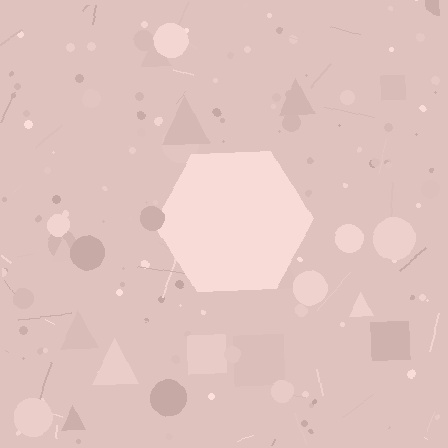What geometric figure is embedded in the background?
A hexagon is embedded in the background.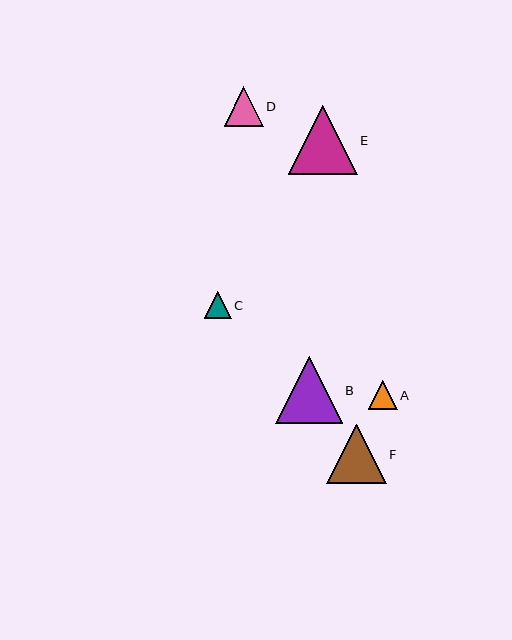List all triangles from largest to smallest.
From largest to smallest: E, B, F, D, A, C.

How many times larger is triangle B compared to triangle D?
Triangle B is approximately 1.7 times the size of triangle D.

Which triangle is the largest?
Triangle E is the largest with a size of approximately 68 pixels.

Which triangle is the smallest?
Triangle C is the smallest with a size of approximately 27 pixels.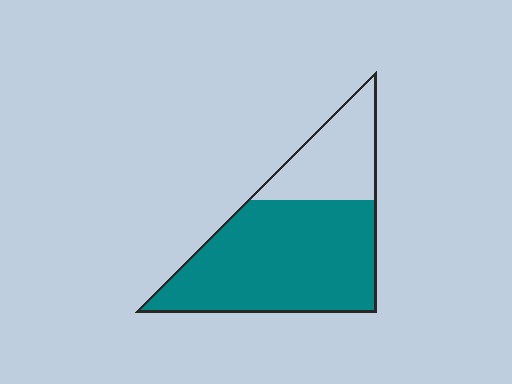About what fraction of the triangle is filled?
About three quarters (3/4).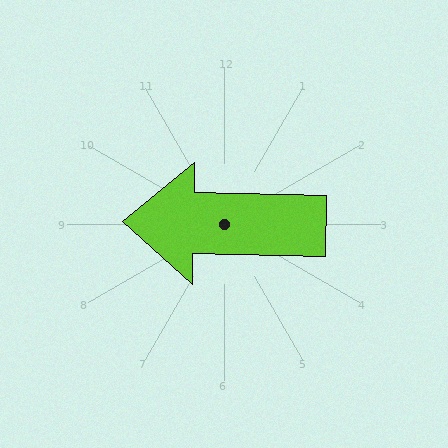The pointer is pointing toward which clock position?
Roughly 9 o'clock.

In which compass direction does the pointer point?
West.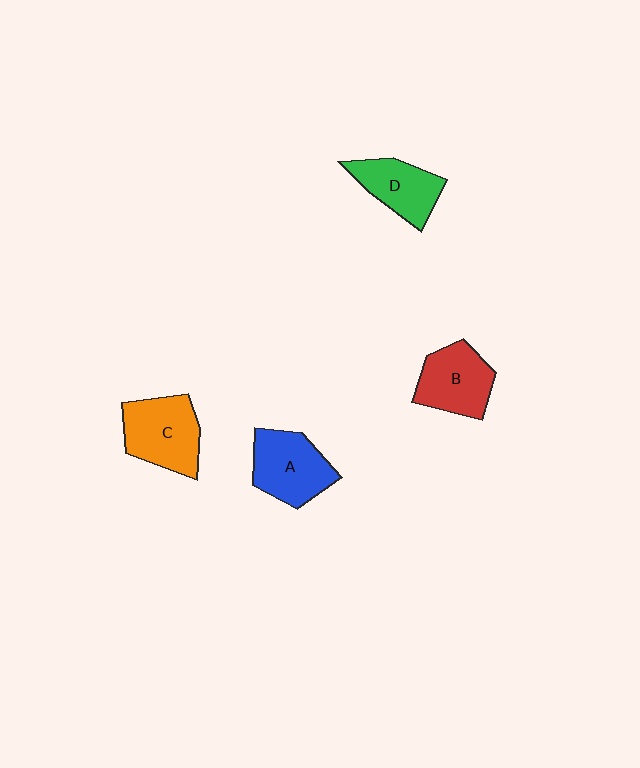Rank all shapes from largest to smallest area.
From largest to smallest: C (orange), A (blue), B (red), D (green).